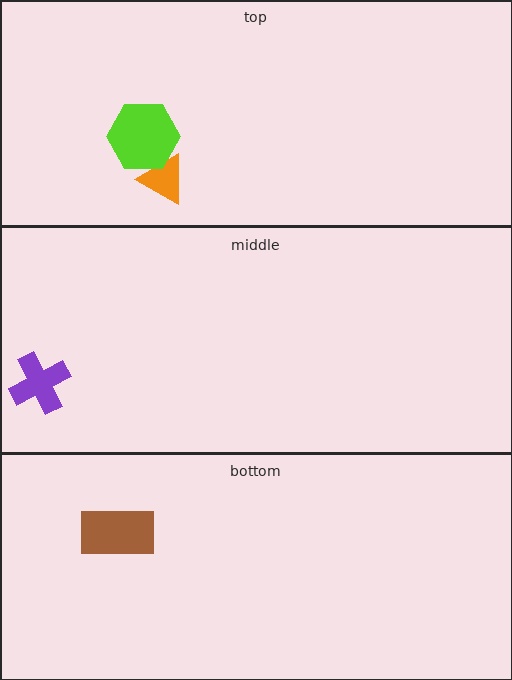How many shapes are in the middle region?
1.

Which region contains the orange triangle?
The top region.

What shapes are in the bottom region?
The brown rectangle.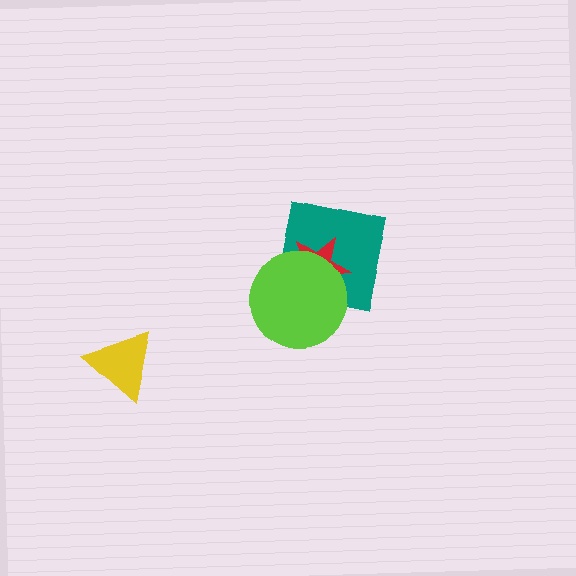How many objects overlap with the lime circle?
2 objects overlap with the lime circle.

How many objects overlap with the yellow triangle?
0 objects overlap with the yellow triangle.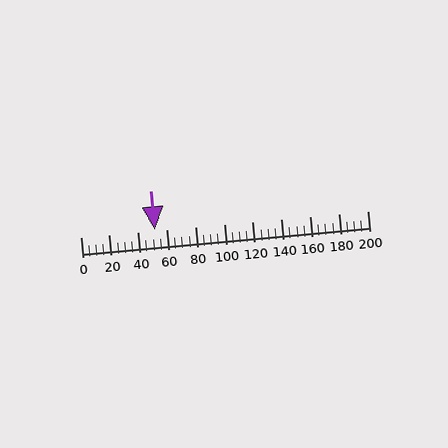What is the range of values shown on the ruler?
The ruler shows values from 0 to 200.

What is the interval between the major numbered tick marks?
The major tick marks are spaced 20 units apart.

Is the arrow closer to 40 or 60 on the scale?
The arrow is closer to 60.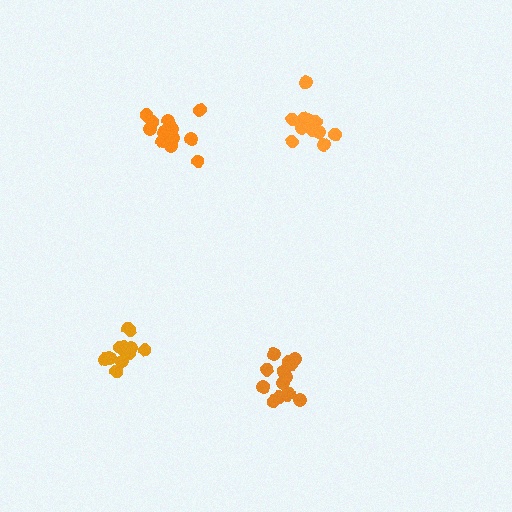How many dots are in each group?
Group 1: 13 dots, Group 2: 14 dots, Group 3: 13 dots, Group 4: 12 dots (52 total).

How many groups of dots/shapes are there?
There are 4 groups.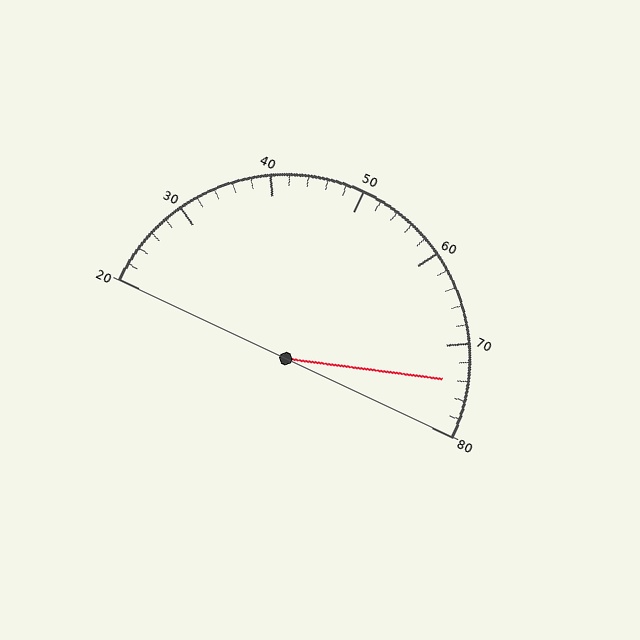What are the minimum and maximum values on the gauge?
The gauge ranges from 20 to 80.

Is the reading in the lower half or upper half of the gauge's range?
The reading is in the upper half of the range (20 to 80).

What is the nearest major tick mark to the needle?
The nearest major tick mark is 70.